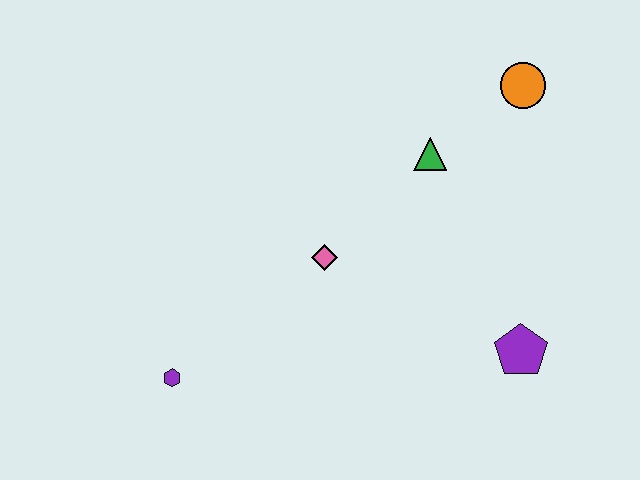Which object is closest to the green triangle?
The orange circle is closest to the green triangle.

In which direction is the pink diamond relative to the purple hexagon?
The pink diamond is to the right of the purple hexagon.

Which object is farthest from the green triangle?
The purple hexagon is farthest from the green triangle.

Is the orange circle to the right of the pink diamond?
Yes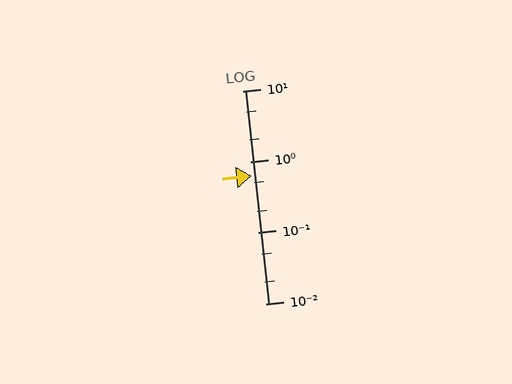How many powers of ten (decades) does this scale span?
The scale spans 3 decades, from 0.01 to 10.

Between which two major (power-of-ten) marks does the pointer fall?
The pointer is between 0.1 and 1.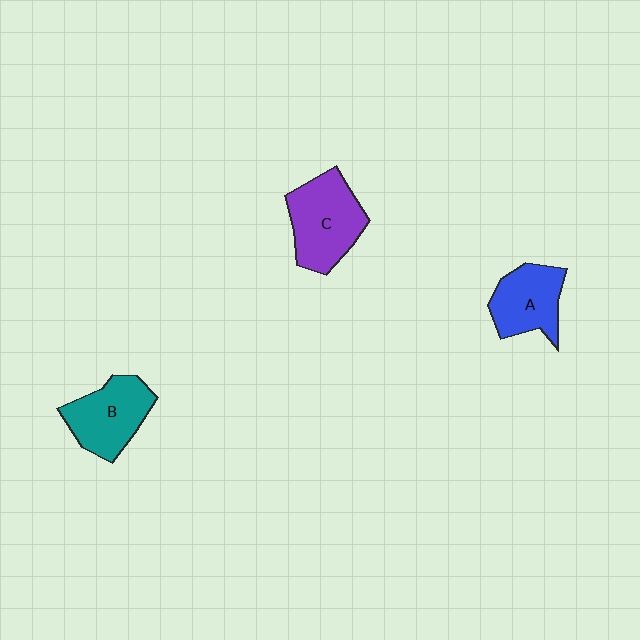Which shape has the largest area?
Shape C (purple).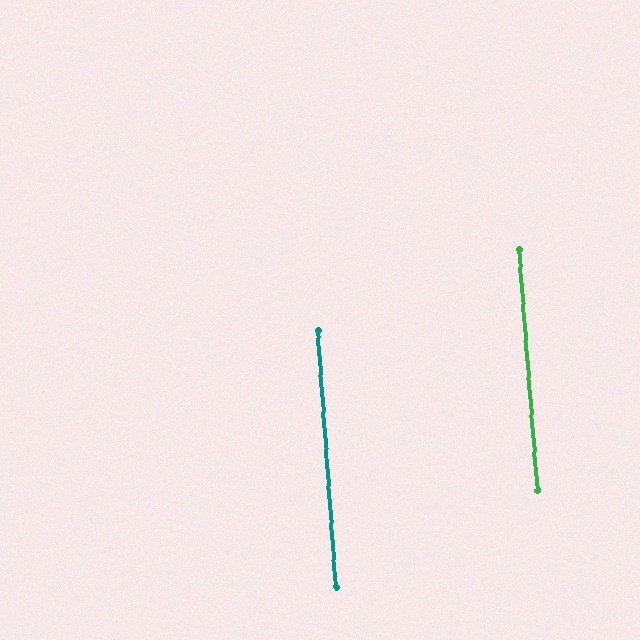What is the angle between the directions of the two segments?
Approximately 0 degrees.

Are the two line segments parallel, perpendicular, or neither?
Parallel — their directions differ by only 0.5°.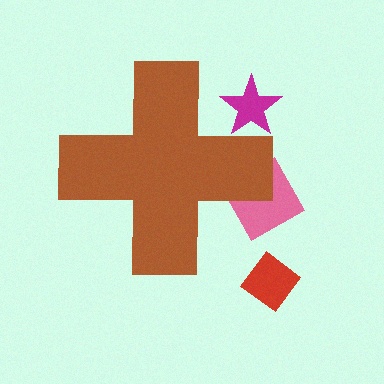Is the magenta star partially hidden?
Yes, the magenta star is partially hidden behind the brown cross.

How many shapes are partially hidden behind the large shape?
2 shapes are partially hidden.